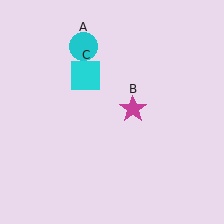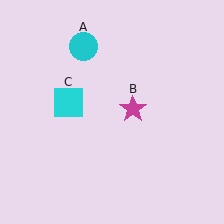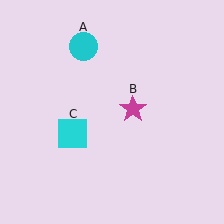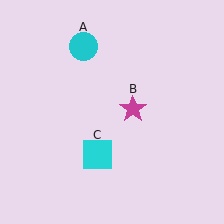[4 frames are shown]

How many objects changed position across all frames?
1 object changed position: cyan square (object C).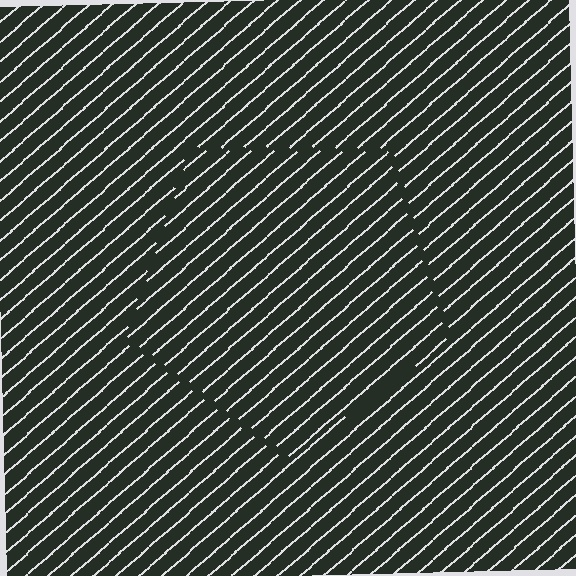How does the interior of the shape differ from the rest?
The interior of the shape contains the same grating, shifted by half a period — the contour is defined by the phase discontinuity where line-ends from the inner and outer gratings abut.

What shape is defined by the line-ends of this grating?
An illusory pentagon. The interior of the shape contains the same grating, shifted by half a period — the contour is defined by the phase discontinuity where line-ends from the inner and outer gratings abut.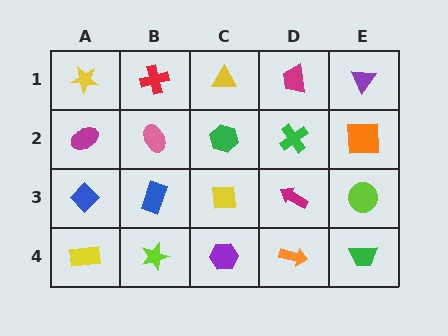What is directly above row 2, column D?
A magenta trapezoid.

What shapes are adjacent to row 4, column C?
A yellow square (row 3, column C), a lime star (row 4, column B), an orange arrow (row 4, column D).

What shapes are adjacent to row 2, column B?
A red cross (row 1, column B), a blue rectangle (row 3, column B), a magenta ellipse (row 2, column A), a green hexagon (row 2, column C).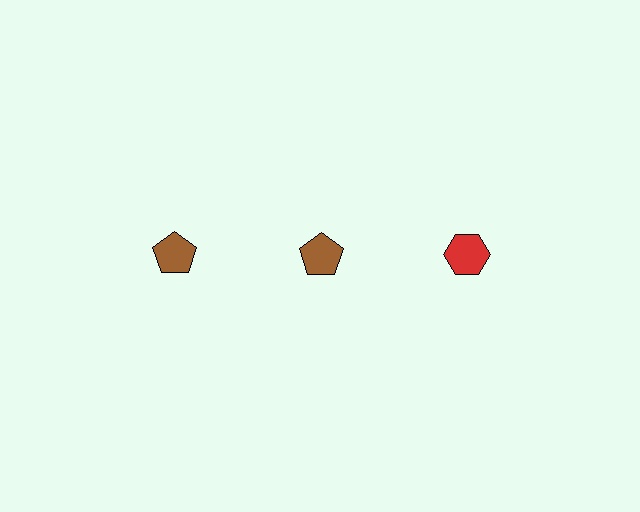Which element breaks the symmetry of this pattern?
The red hexagon in the top row, center column breaks the symmetry. All other shapes are brown pentagons.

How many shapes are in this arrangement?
There are 3 shapes arranged in a grid pattern.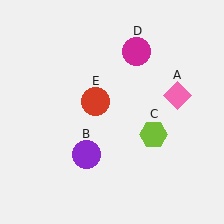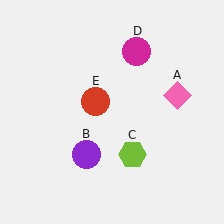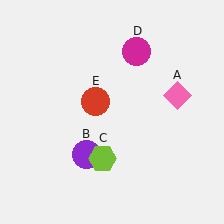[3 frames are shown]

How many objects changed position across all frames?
1 object changed position: lime hexagon (object C).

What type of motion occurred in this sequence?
The lime hexagon (object C) rotated clockwise around the center of the scene.